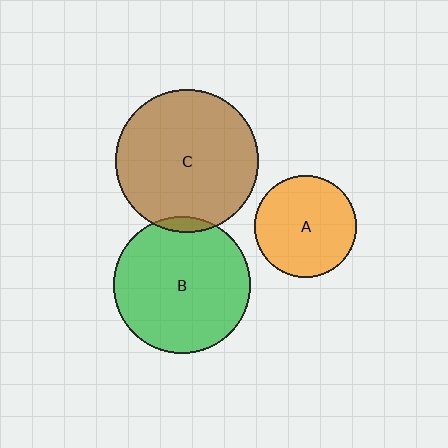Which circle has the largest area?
Circle C (brown).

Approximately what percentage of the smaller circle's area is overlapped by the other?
Approximately 5%.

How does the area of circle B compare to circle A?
Approximately 1.8 times.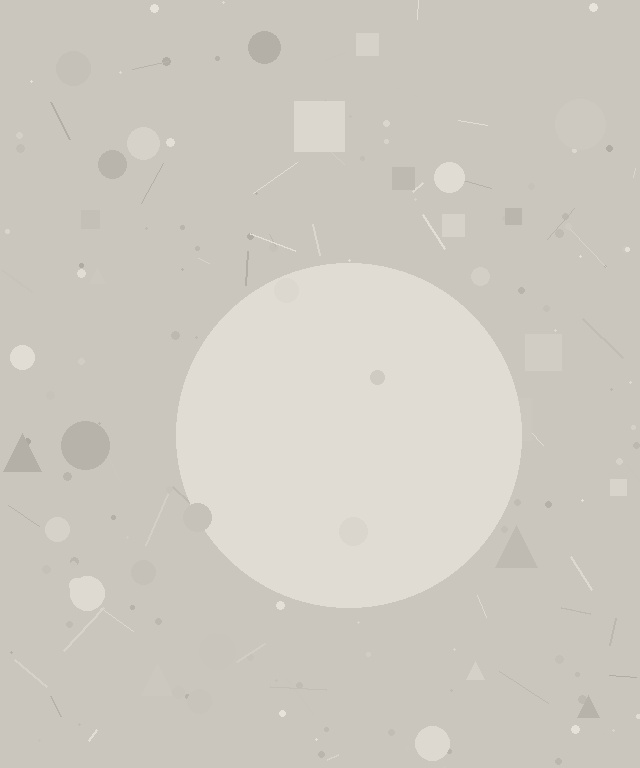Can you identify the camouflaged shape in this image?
The camouflaged shape is a circle.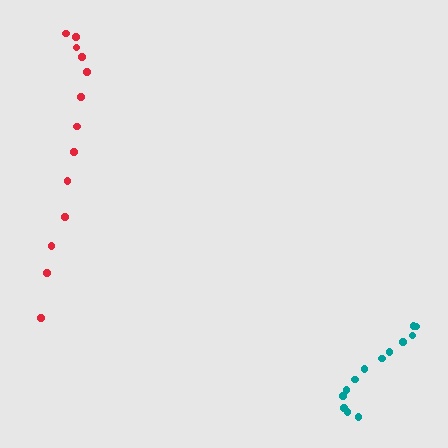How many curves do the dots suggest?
There are 2 distinct paths.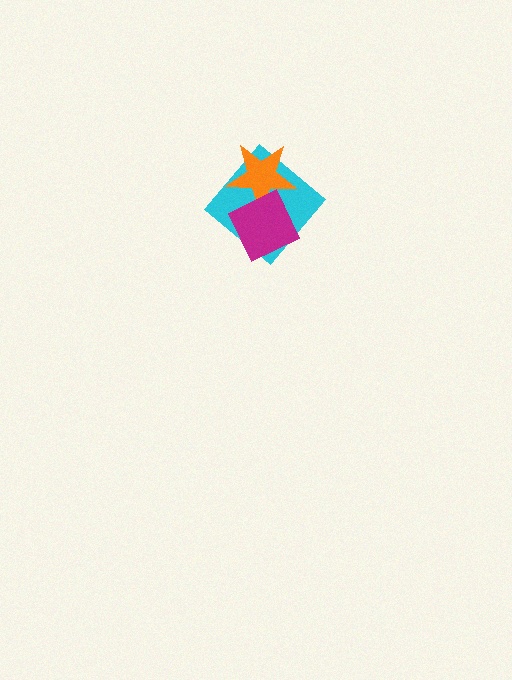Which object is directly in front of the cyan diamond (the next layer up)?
The orange star is directly in front of the cyan diamond.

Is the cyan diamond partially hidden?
Yes, it is partially covered by another shape.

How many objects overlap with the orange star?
2 objects overlap with the orange star.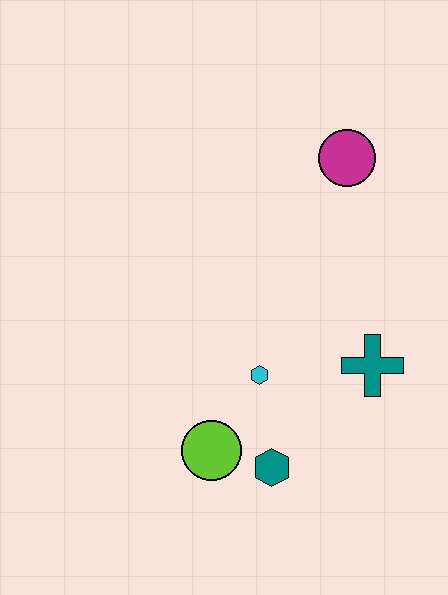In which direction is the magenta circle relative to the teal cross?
The magenta circle is above the teal cross.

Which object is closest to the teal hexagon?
The lime circle is closest to the teal hexagon.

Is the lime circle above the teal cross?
No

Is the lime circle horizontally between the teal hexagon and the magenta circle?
No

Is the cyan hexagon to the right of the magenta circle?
No